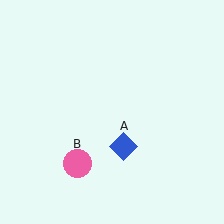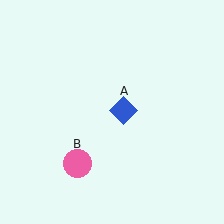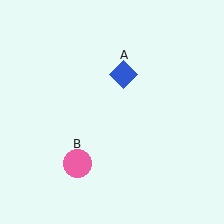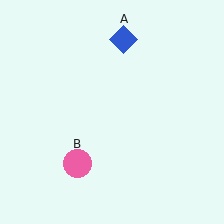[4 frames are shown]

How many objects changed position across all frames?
1 object changed position: blue diamond (object A).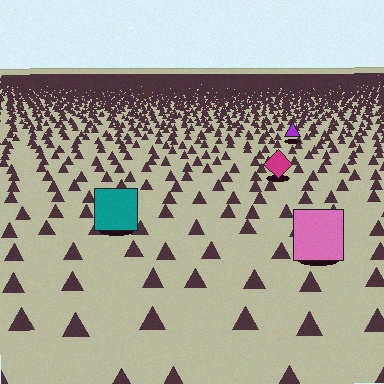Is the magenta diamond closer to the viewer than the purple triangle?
Yes. The magenta diamond is closer — you can tell from the texture gradient: the ground texture is coarser near it.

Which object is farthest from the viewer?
The purple triangle is farthest from the viewer. It appears smaller and the ground texture around it is denser.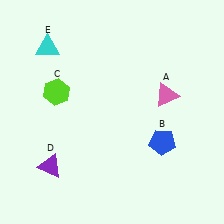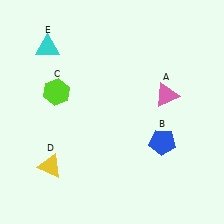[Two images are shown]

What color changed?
The triangle (D) changed from purple in Image 1 to yellow in Image 2.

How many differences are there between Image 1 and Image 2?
There is 1 difference between the two images.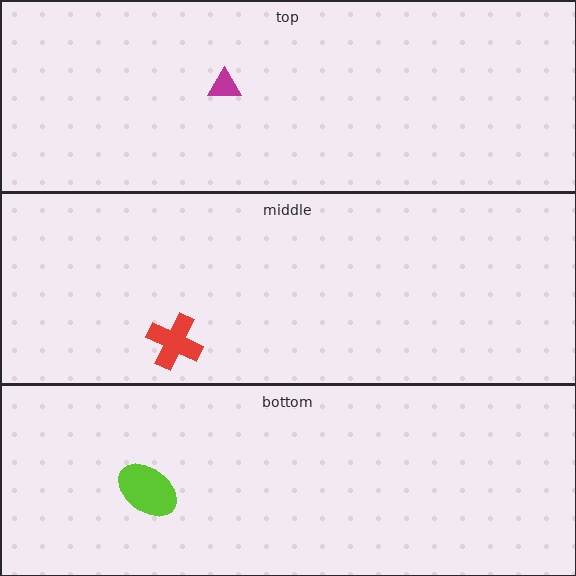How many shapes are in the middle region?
1.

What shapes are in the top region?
The magenta triangle.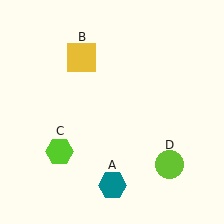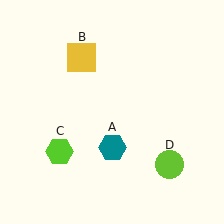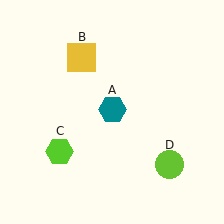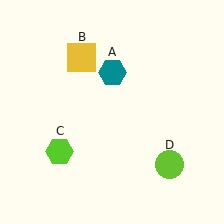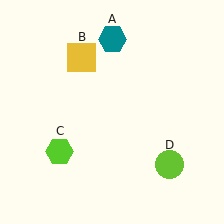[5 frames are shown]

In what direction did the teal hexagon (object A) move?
The teal hexagon (object A) moved up.